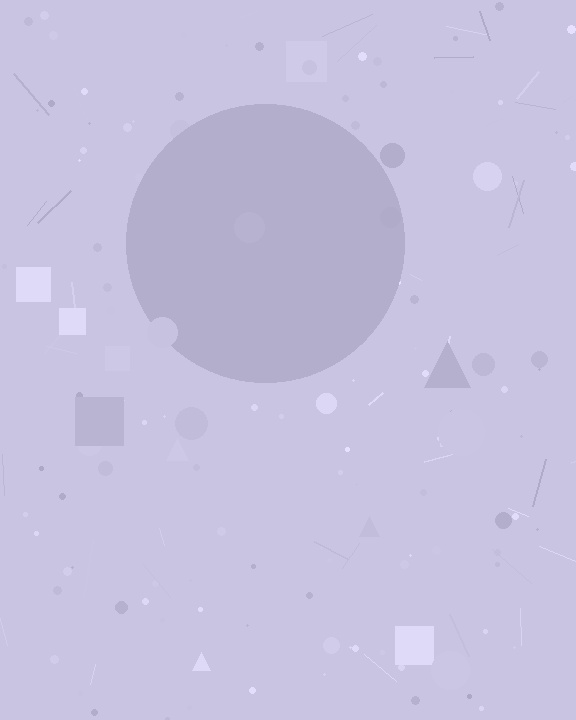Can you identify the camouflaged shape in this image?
The camouflaged shape is a circle.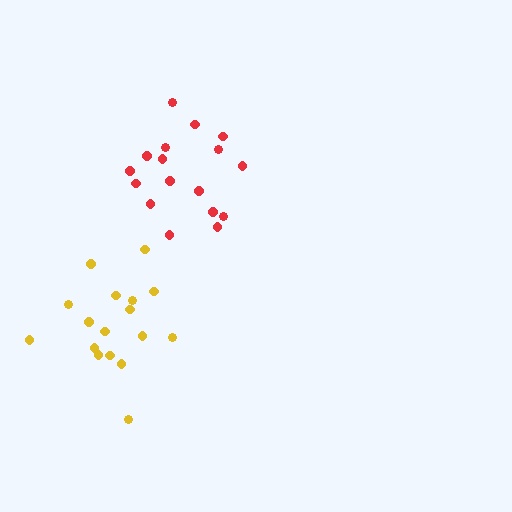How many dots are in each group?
Group 1: 17 dots, Group 2: 17 dots (34 total).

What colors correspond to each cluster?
The clusters are colored: red, yellow.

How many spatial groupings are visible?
There are 2 spatial groupings.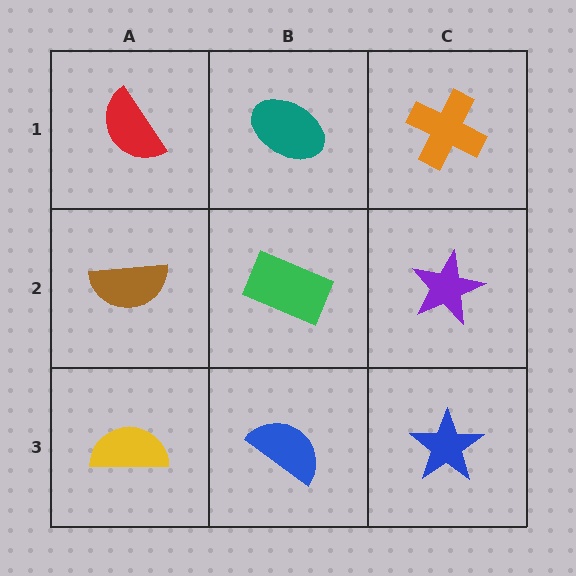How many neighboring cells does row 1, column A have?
2.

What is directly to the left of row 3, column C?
A blue semicircle.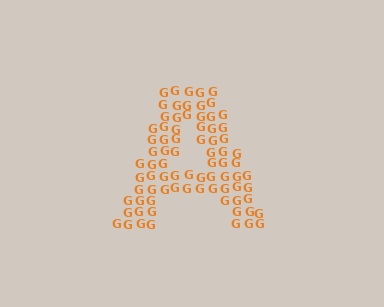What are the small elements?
The small elements are letter G's.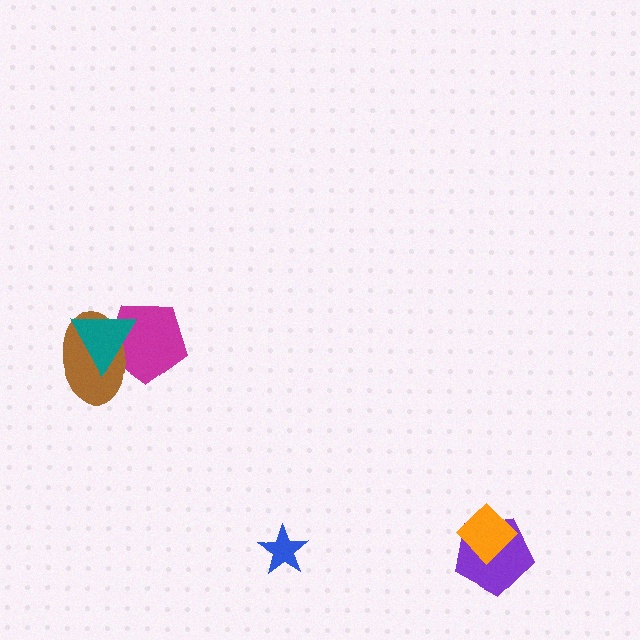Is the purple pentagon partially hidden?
Yes, it is partially covered by another shape.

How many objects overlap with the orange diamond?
1 object overlaps with the orange diamond.